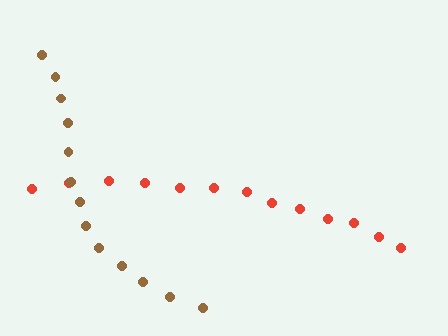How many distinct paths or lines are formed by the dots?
There are 2 distinct paths.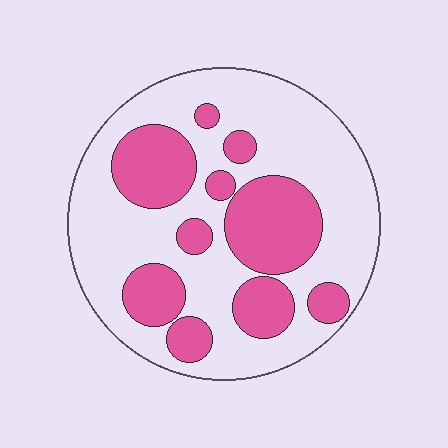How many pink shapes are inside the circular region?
10.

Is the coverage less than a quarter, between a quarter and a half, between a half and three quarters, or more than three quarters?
Between a quarter and a half.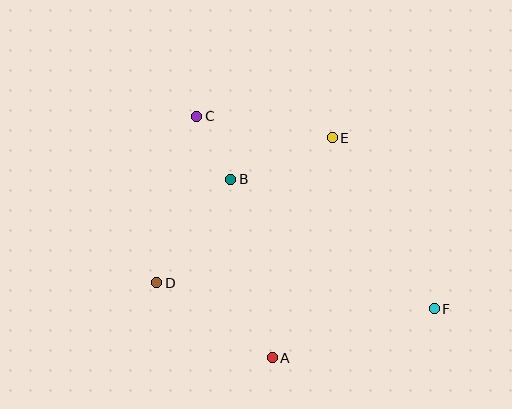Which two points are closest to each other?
Points B and C are closest to each other.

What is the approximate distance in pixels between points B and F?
The distance between B and F is approximately 241 pixels.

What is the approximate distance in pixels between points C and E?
The distance between C and E is approximately 137 pixels.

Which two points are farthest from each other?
Points C and F are farthest from each other.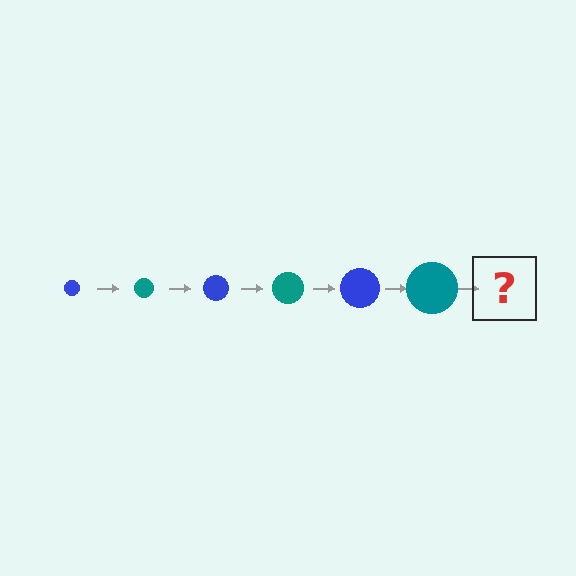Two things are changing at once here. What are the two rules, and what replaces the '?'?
The two rules are that the circle grows larger each step and the color cycles through blue and teal. The '?' should be a blue circle, larger than the previous one.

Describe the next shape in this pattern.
It should be a blue circle, larger than the previous one.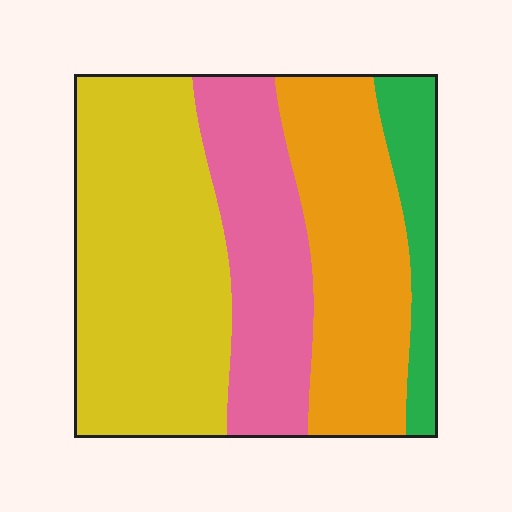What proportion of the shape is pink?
Pink takes up about one quarter (1/4) of the shape.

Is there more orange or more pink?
Orange.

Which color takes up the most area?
Yellow, at roughly 40%.